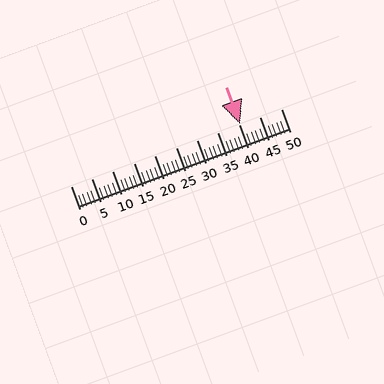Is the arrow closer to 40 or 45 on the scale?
The arrow is closer to 40.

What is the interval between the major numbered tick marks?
The major tick marks are spaced 5 units apart.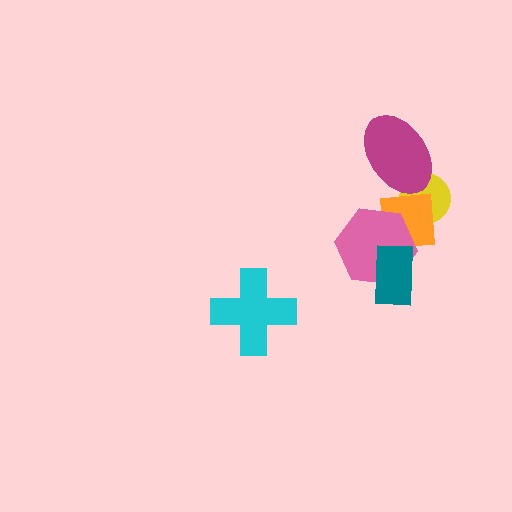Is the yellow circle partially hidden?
Yes, it is partially covered by another shape.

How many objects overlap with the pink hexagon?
2 objects overlap with the pink hexagon.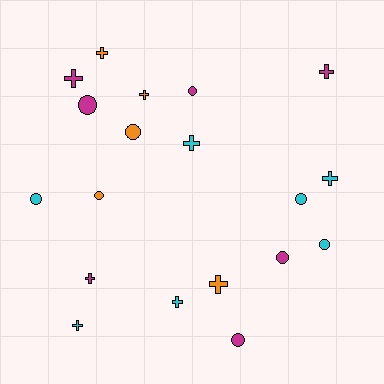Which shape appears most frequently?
Cross, with 10 objects.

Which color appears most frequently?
Cyan, with 7 objects.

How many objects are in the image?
There are 19 objects.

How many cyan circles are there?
There are 3 cyan circles.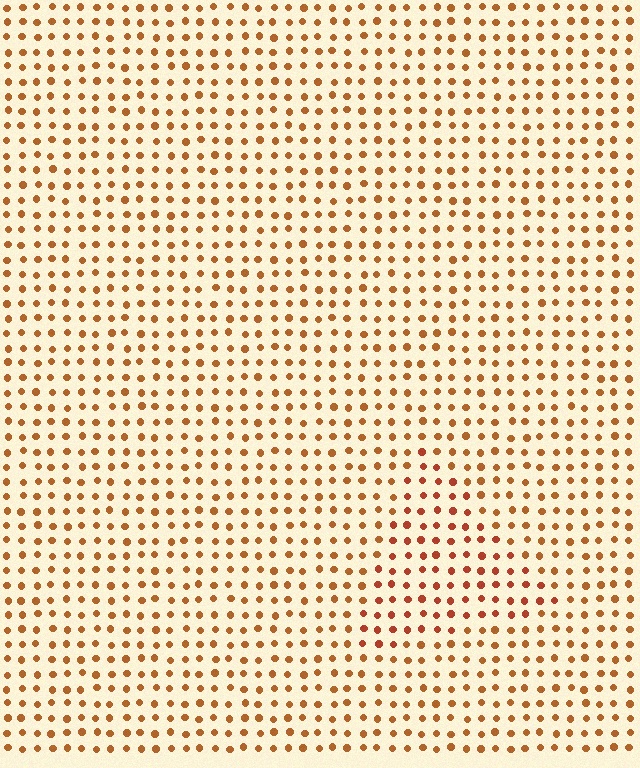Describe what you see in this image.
The image is filled with small brown elements in a uniform arrangement. A triangle-shaped region is visible where the elements are tinted to a slightly different hue, forming a subtle color boundary.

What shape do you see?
I see a triangle.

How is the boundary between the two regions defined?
The boundary is defined purely by a slight shift in hue (about 17 degrees). Spacing, size, and orientation are identical on both sides.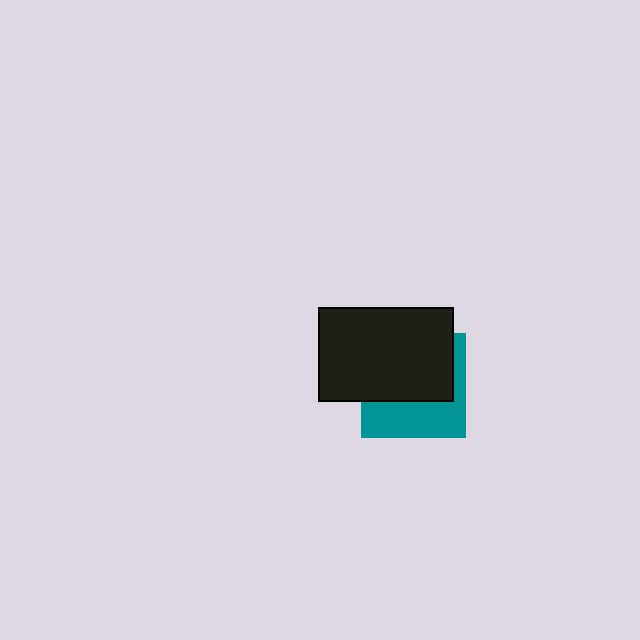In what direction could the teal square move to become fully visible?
The teal square could move down. That would shift it out from behind the black rectangle entirely.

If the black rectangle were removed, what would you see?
You would see the complete teal square.